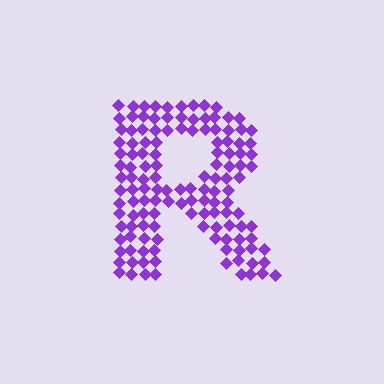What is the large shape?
The large shape is the letter R.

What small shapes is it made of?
It is made of small diamonds.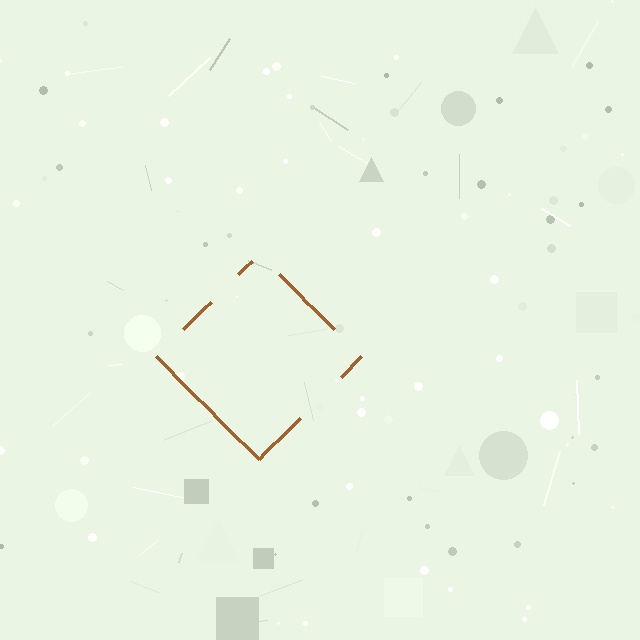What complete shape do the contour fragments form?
The contour fragments form a diamond.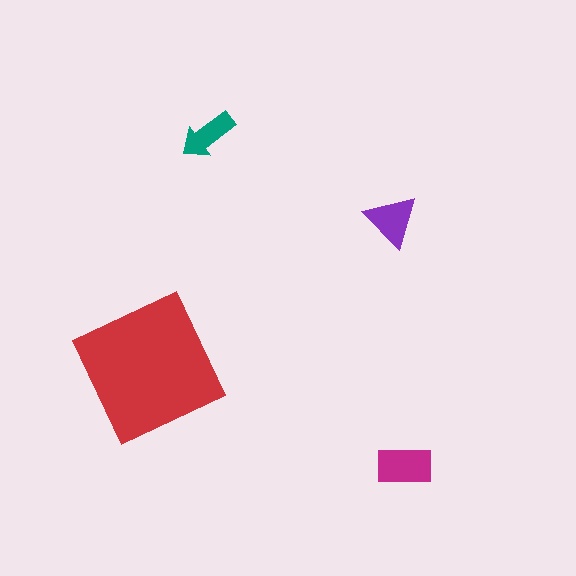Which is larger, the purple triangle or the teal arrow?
The purple triangle.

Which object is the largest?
The red square.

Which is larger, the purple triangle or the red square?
The red square.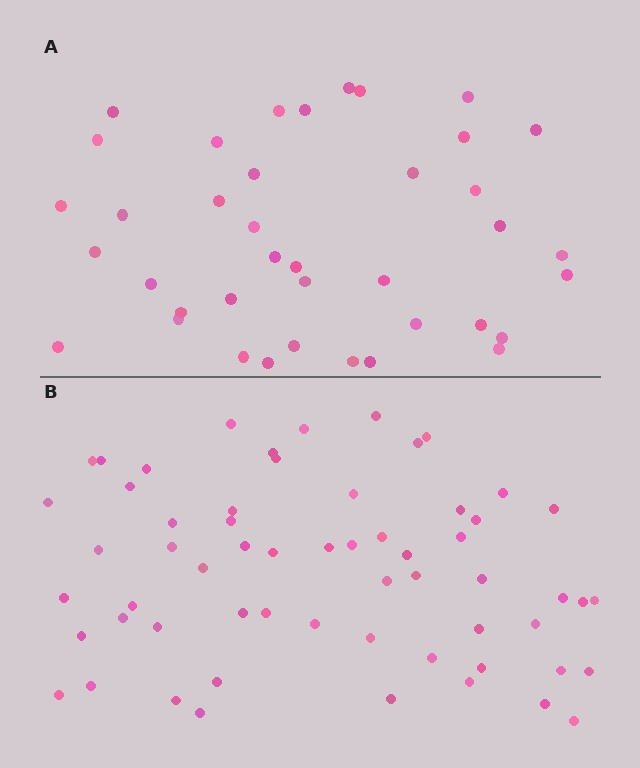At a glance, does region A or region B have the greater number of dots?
Region B (the bottom region) has more dots.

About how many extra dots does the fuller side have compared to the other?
Region B has approximately 20 more dots than region A.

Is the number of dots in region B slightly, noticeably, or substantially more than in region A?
Region B has substantially more. The ratio is roughly 1.5 to 1.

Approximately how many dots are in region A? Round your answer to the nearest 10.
About 40 dots. (The exact count is 39, which rounds to 40.)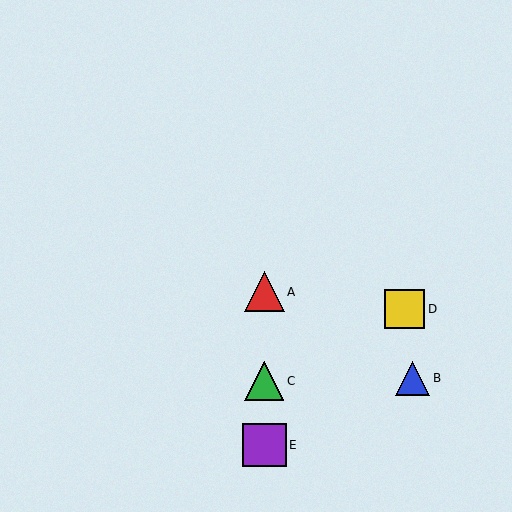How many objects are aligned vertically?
3 objects (A, C, E) are aligned vertically.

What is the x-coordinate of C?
Object C is at x≈264.